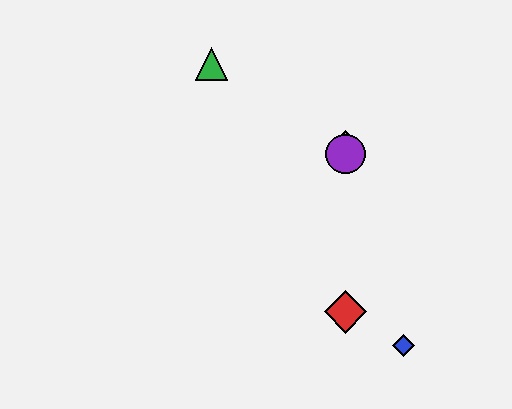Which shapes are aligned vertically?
The red diamond, the yellow diamond, the purple circle are aligned vertically.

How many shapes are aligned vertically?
3 shapes (the red diamond, the yellow diamond, the purple circle) are aligned vertically.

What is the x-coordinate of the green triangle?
The green triangle is at x≈211.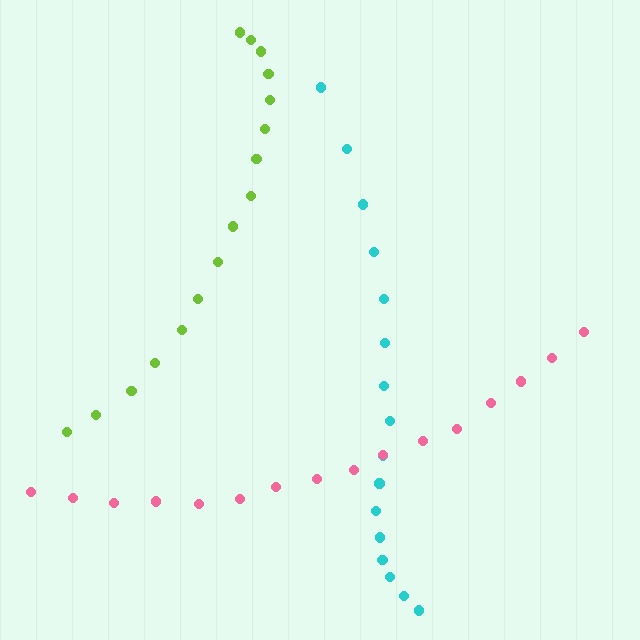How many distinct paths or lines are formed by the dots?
There are 3 distinct paths.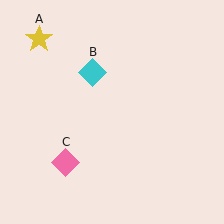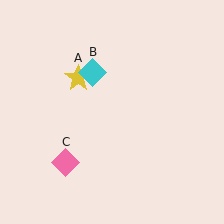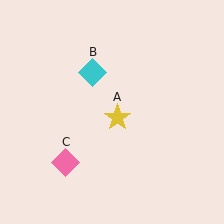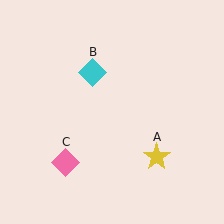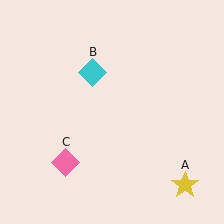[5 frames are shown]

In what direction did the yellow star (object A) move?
The yellow star (object A) moved down and to the right.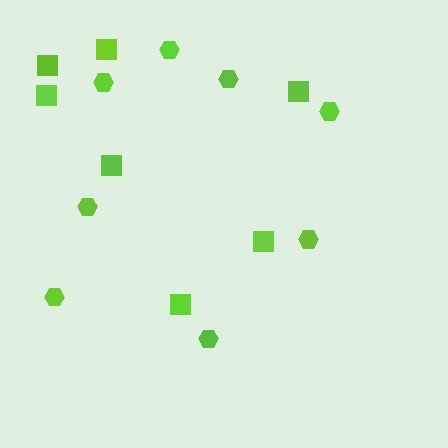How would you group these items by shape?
There are 2 groups: one group of hexagons (8) and one group of squares (7).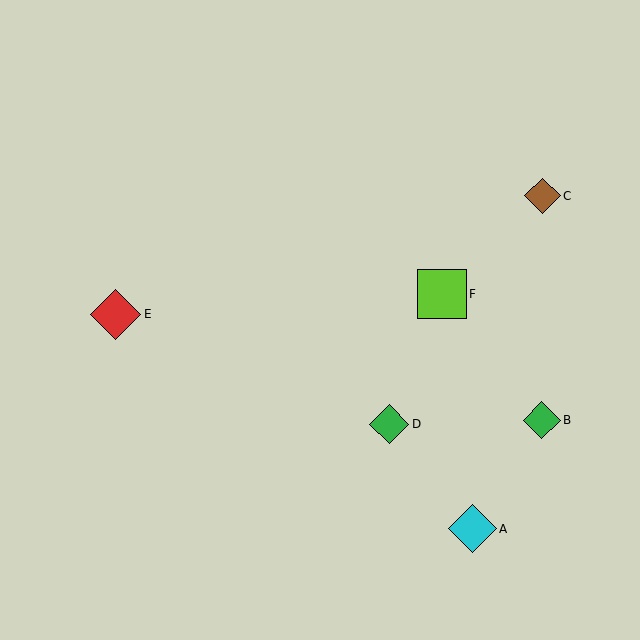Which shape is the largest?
The red diamond (labeled E) is the largest.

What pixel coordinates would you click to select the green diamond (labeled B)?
Click at (542, 420) to select the green diamond B.